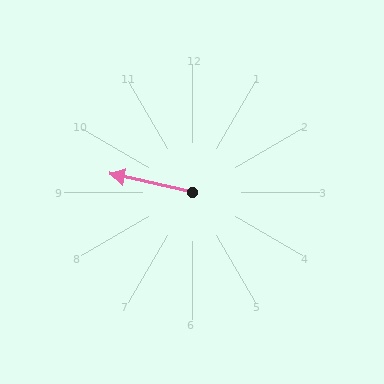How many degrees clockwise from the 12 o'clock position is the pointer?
Approximately 283 degrees.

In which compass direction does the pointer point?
West.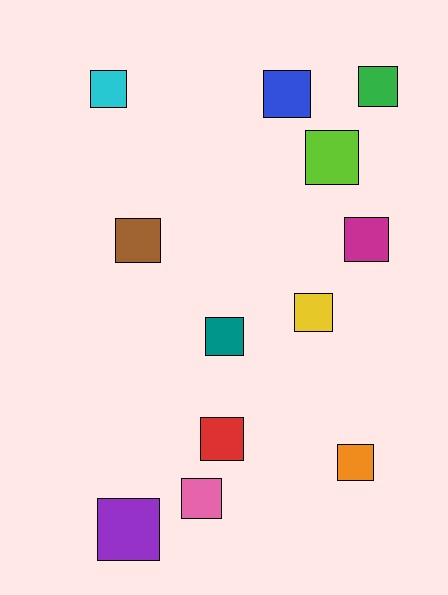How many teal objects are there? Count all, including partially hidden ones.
There is 1 teal object.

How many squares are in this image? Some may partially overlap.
There are 12 squares.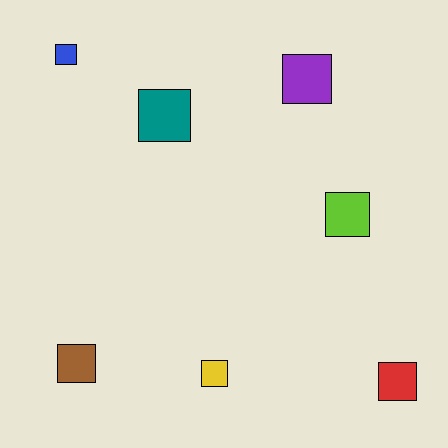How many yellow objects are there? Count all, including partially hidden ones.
There is 1 yellow object.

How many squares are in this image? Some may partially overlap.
There are 7 squares.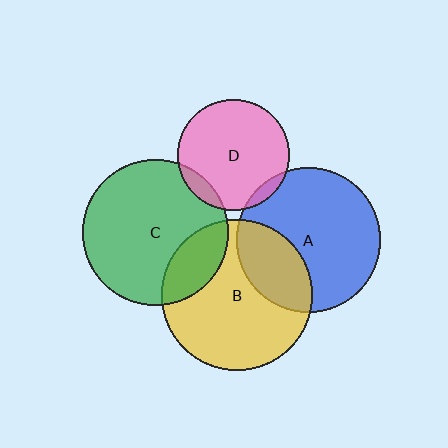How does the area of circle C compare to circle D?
Approximately 1.7 times.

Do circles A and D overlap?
Yes.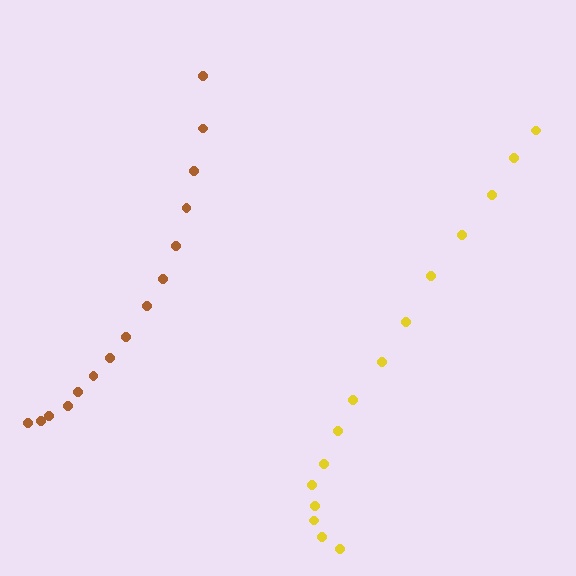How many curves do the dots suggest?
There are 2 distinct paths.